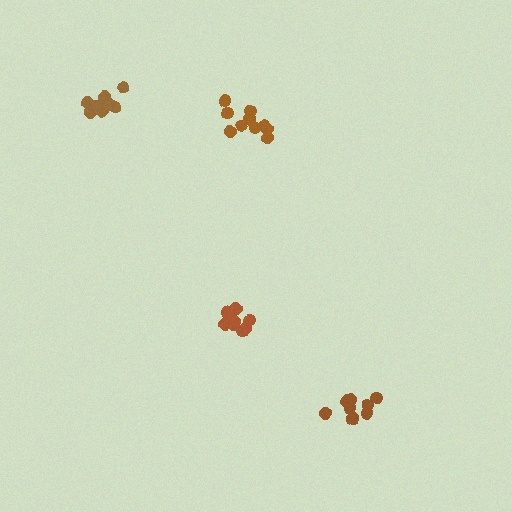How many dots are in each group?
Group 1: 10 dots, Group 2: 9 dots, Group 3: 10 dots, Group 4: 9 dots (38 total).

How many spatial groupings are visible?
There are 4 spatial groupings.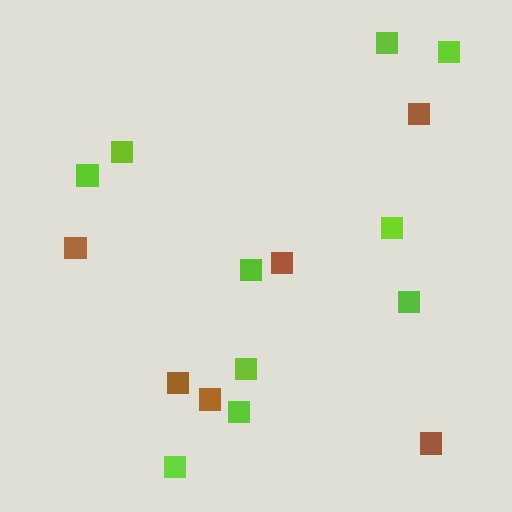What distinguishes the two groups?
There are 2 groups: one group of brown squares (6) and one group of lime squares (10).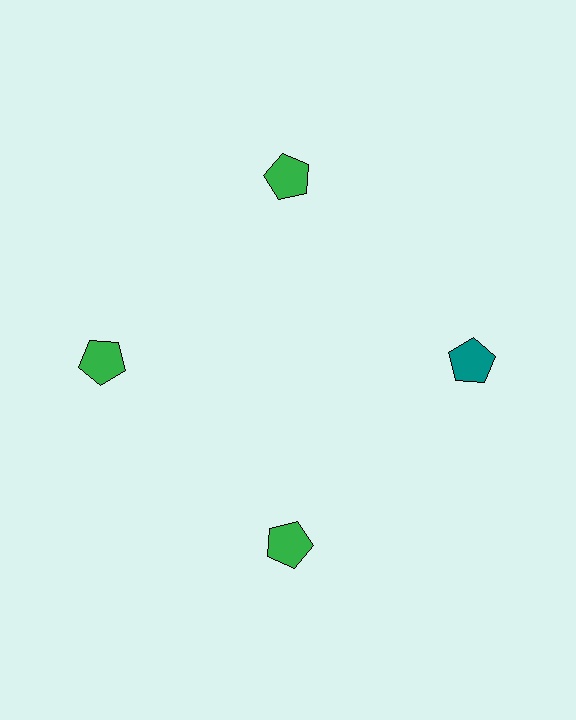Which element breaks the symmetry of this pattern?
The teal pentagon at roughly the 3 o'clock position breaks the symmetry. All other shapes are green pentagons.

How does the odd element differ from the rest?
It has a different color: teal instead of green.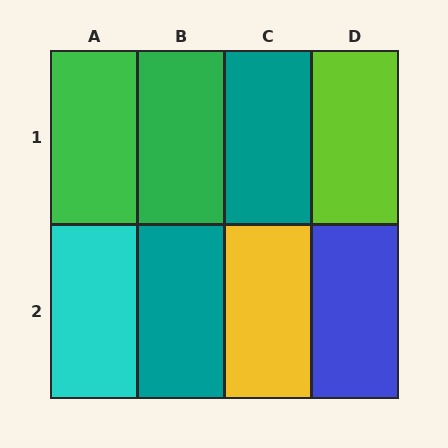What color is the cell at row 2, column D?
Blue.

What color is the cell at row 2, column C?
Yellow.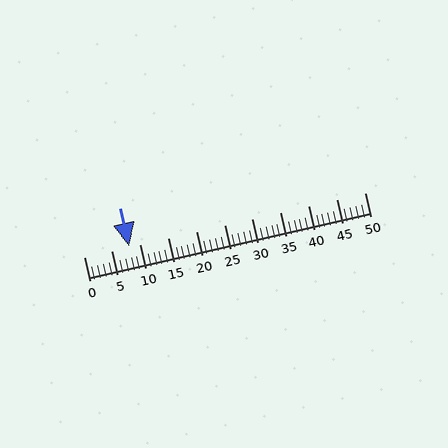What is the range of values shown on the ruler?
The ruler shows values from 0 to 50.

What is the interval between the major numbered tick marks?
The major tick marks are spaced 5 units apart.